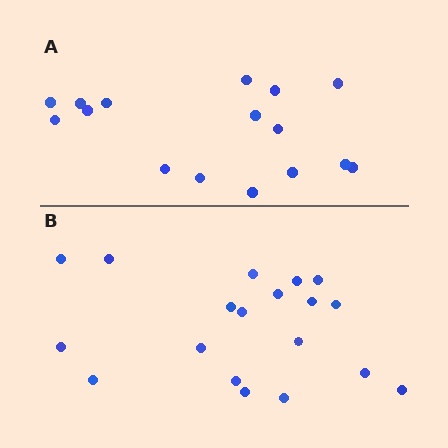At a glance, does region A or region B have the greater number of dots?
Region B (the bottom region) has more dots.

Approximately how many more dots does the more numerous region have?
Region B has just a few more — roughly 2 or 3 more dots than region A.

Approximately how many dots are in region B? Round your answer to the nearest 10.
About 20 dots. (The exact count is 19, which rounds to 20.)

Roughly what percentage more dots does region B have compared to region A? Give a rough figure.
About 20% more.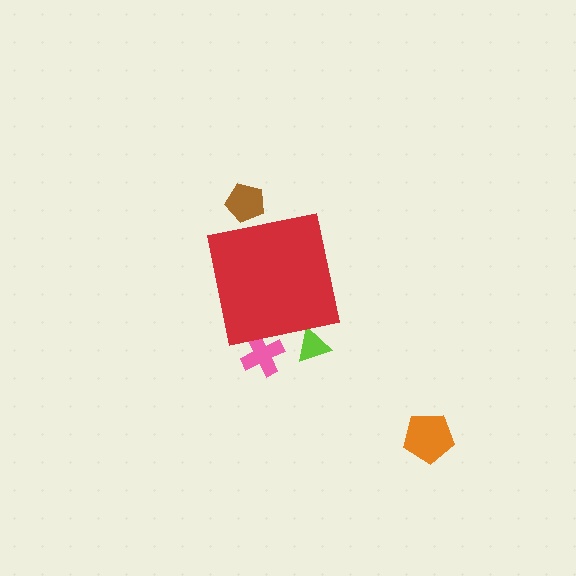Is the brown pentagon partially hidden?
Yes, the brown pentagon is partially hidden behind the red square.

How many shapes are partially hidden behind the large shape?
3 shapes are partially hidden.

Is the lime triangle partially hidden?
Yes, the lime triangle is partially hidden behind the red square.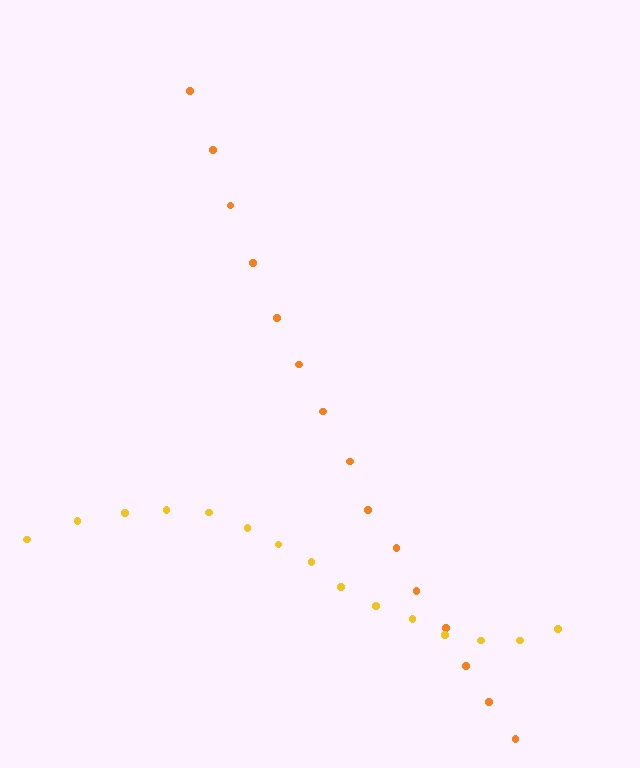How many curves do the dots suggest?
There are 2 distinct paths.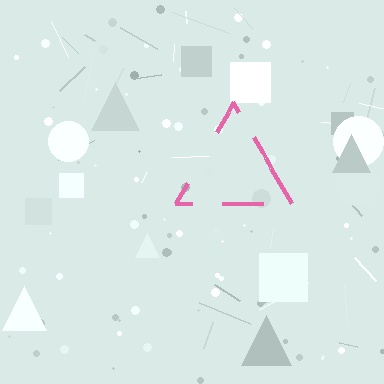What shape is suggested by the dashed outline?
The dashed outline suggests a triangle.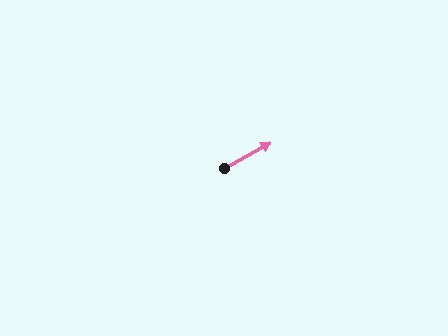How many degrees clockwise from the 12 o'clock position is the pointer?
Approximately 61 degrees.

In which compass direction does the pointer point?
Northeast.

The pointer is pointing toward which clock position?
Roughly 2 o'clock.